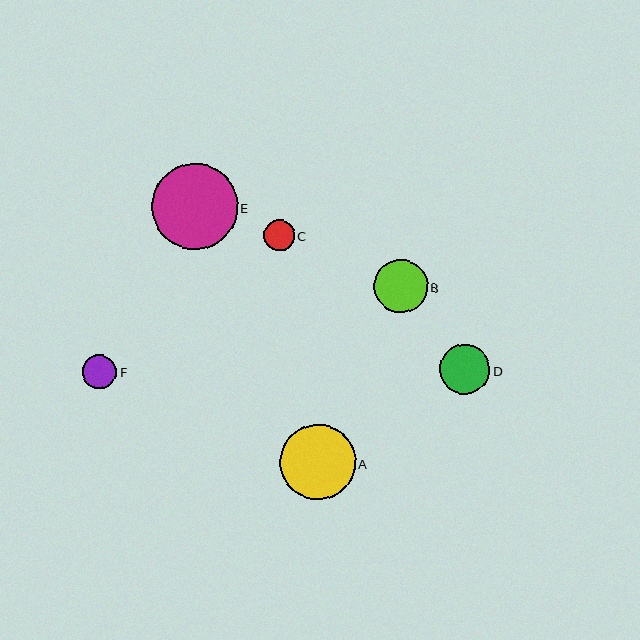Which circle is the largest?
Circle E is the largest with a size of approximately 86 pixels.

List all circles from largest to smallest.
From largest to smallest: E, A, B, D, F, C.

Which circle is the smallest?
Circle C is the smallest with a size of approximately 31 pixels.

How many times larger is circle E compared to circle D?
Circle E is approximately 1.7 times the size of circle D.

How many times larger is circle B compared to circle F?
Circle B is approximately 1.5 times the size of circle F.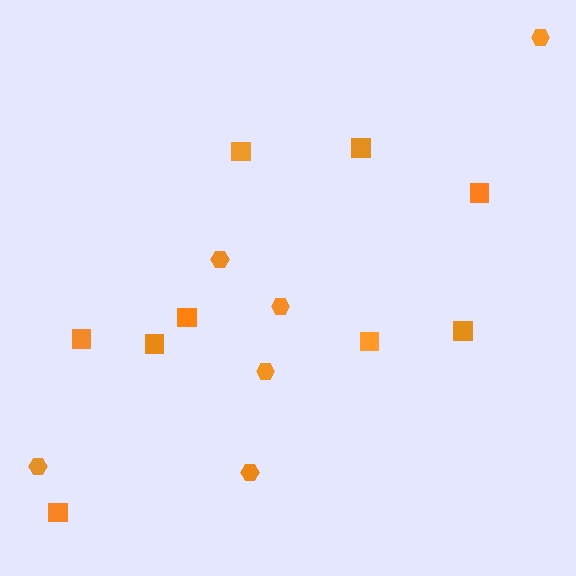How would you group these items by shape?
There are 2 groups: one group of hexagons (6) and one group of squares (9).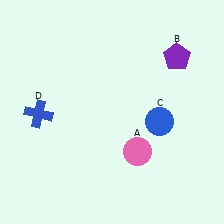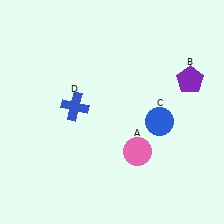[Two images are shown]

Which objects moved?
The objects that moved are: the purple pentagon (B), the blue cross (D).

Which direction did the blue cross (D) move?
The blue cross (D) moved right.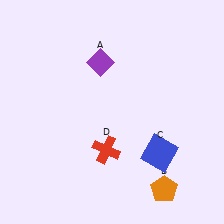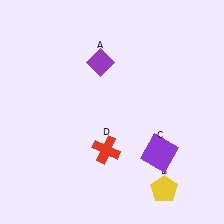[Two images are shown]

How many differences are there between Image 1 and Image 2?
There are 2 differences between the two images.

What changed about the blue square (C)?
In Image 1, C is blue. In Image 2, it changed to purple.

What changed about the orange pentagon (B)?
In Image 1, B is orange. In Image 2, it changed to yellow.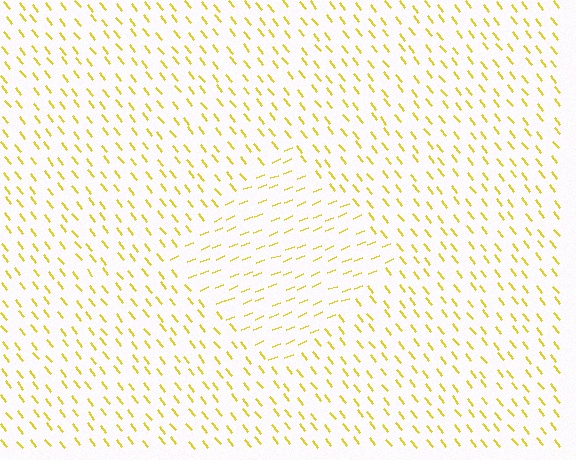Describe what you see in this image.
The image is filled with small yellow line segments. A diamond region in the image has lines oriented differently from the surrounding lines, creating a visible texture boundary.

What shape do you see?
I see a diamond.